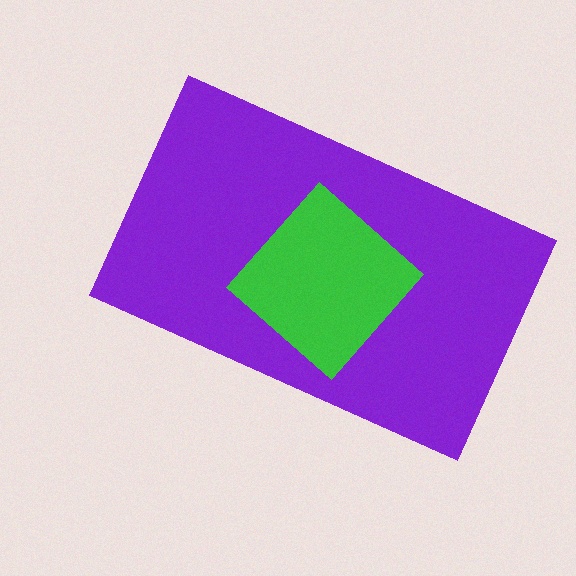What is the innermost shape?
The green diamond.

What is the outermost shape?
The purple rectangle.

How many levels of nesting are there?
2.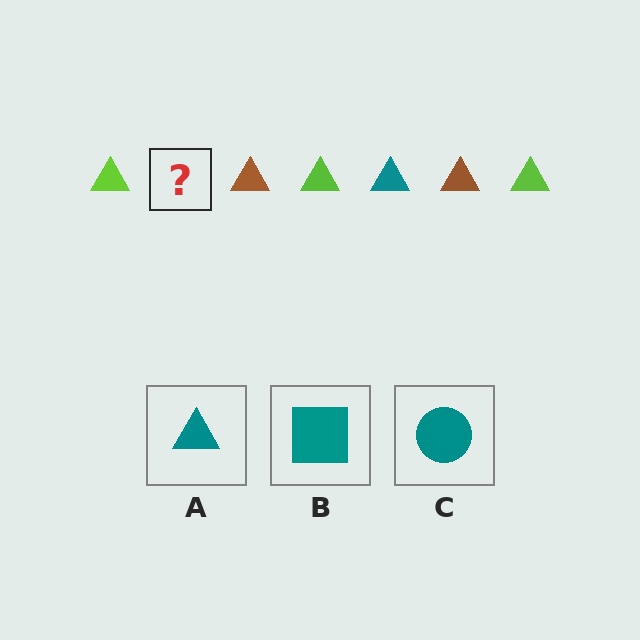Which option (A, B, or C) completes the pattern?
A.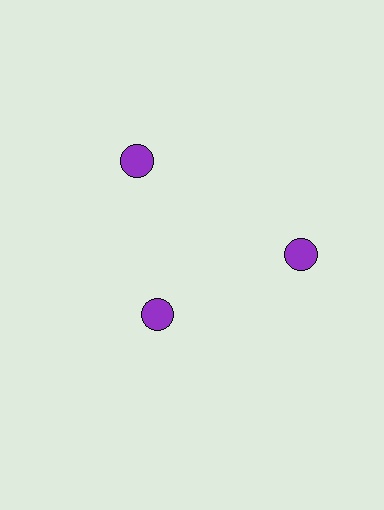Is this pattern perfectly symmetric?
No. The 3 purple circles are arranged in a ring, but one element near the 7 o'clock position is pulled inward toward the center, breaking the 3-fold rotational symmetry.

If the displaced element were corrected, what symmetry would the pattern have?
It would have 3-fold rotational symmetry — the pattern would map onto itself every 120 degrees.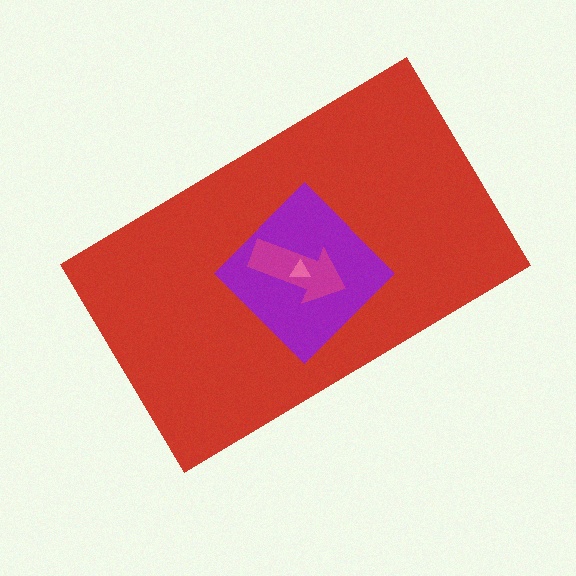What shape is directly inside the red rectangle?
The purple diamond.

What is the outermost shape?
The red rectangle.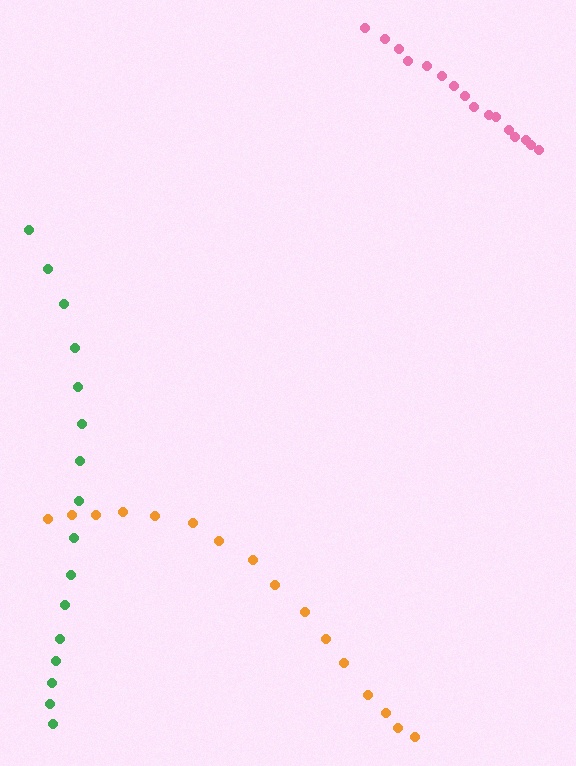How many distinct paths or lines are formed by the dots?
There are 3 distinct paths.